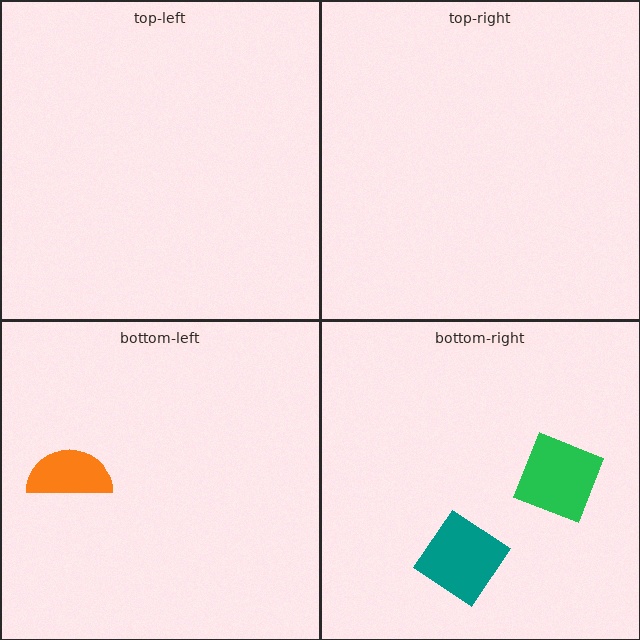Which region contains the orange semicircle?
The bottom-left region.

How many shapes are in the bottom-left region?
1.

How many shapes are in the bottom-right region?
2.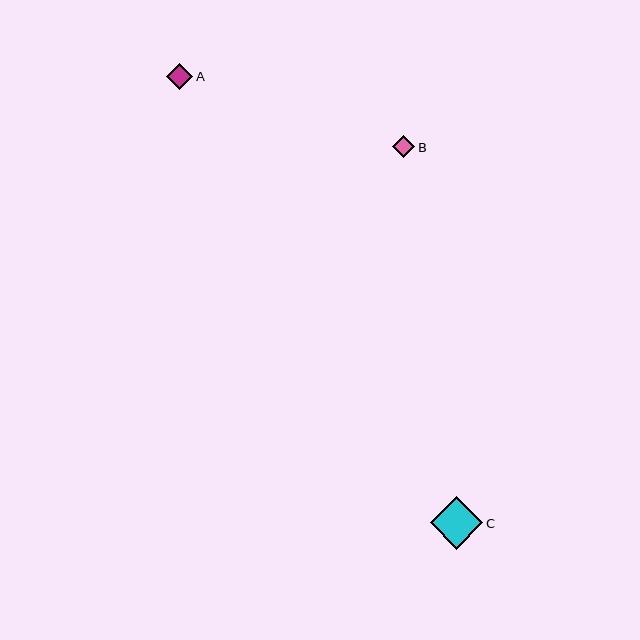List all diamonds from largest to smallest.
From largest to smallest: C, A, B.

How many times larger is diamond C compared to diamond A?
Diamond C is approximately 2.0 times the size of diamond A.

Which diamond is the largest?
Diamond C is the largest with a size of approximately 53 pixels.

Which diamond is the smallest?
Diamond B is the smallest with a size of approximately 22 pixels.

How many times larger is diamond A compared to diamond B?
Diamond A is approximately 1.2 times the size of diamond B.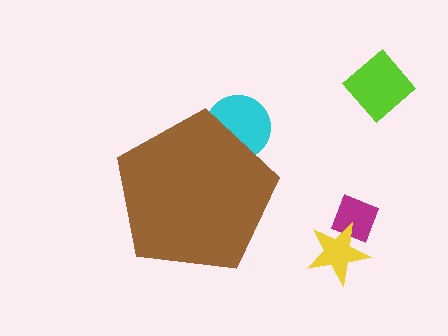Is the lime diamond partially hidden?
No, the lime diamond is fully visible.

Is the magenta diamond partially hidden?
No, the magenta diamond is fully visible.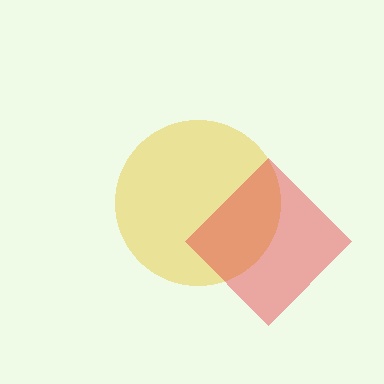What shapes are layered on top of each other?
The layered shapes are: a yellow circle, a red diamond.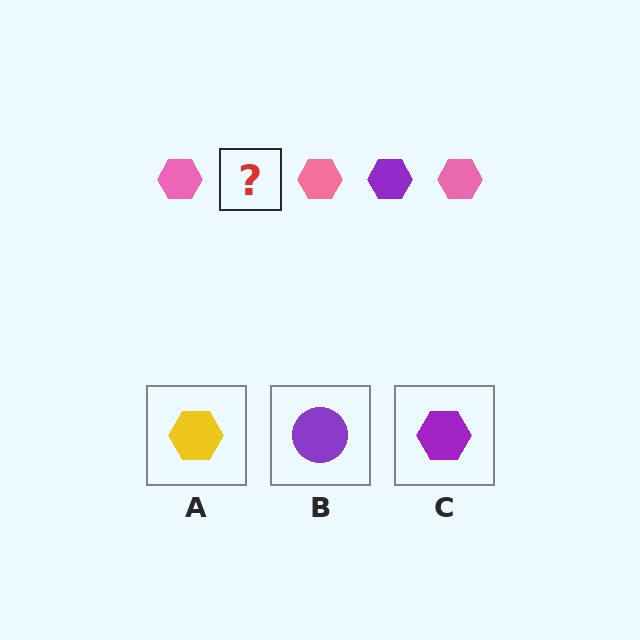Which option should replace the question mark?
Option C.